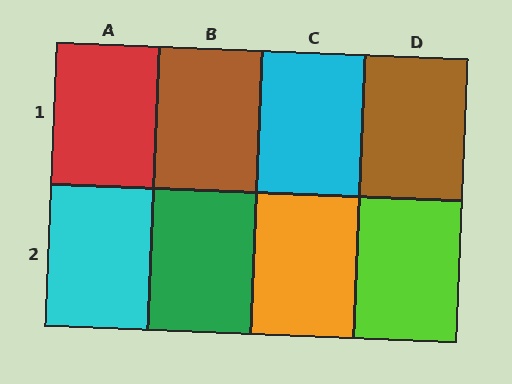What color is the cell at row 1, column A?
Red.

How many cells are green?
1 cell is green.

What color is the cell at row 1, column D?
Brown.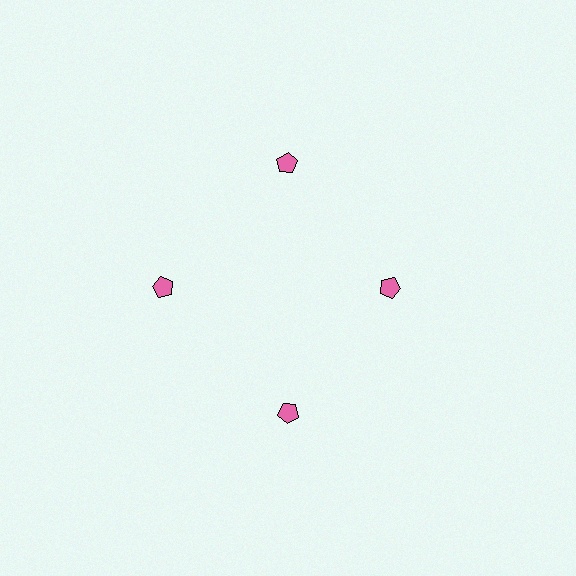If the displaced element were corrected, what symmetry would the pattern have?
It would have 4-fold rotational symmetry — the pattern would map onto itself every 90 degrees.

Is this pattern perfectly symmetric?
No. The 4 pink pentagons are arranged in a ring, but one element near the 3 o'clock position is pulled inward toward the center, breaking the 4-fold rotational symmetry.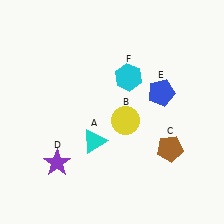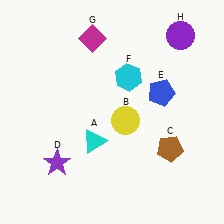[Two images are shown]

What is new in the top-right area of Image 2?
A purple circle (H) was added in the top-right area of Image 2.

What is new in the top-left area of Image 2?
A magenta diamond (G) was added in the top-left area of Image 2.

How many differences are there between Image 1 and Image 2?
There are 2 differences between the two images.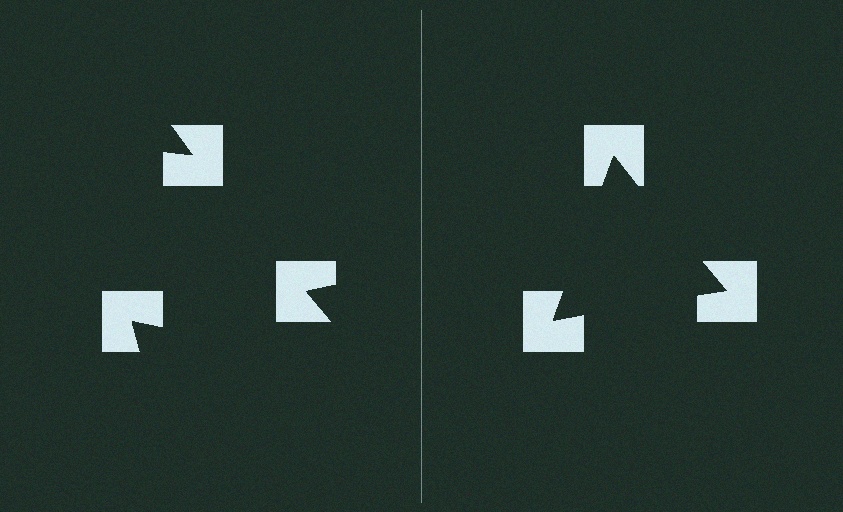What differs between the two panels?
The notched squares are positioned identically on both sides; only the wedge orientations differ. On the right they align to a triangle; on the left they are misaligned.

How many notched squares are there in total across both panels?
6 — 3 on each side.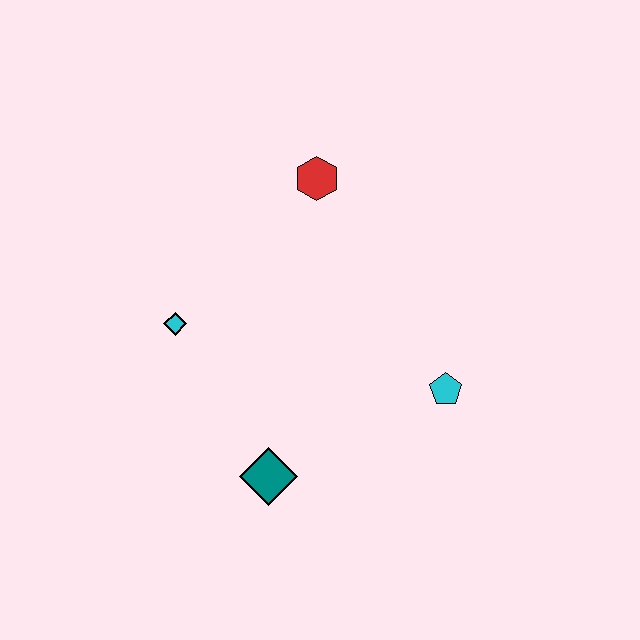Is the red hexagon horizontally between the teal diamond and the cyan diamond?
No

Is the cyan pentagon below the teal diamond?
No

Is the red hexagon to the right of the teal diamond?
Yes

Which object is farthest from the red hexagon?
The teal diamond is farthest from the red hexagon.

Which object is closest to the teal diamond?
The cyan diamond is closest to the teal diamond.